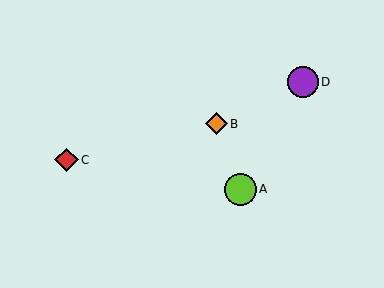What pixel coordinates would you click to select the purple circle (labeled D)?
Click at (303, 82) to select the purple circle D.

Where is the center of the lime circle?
The center of the lime circle is at (240, 189).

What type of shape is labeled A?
Shape A is a lime circle.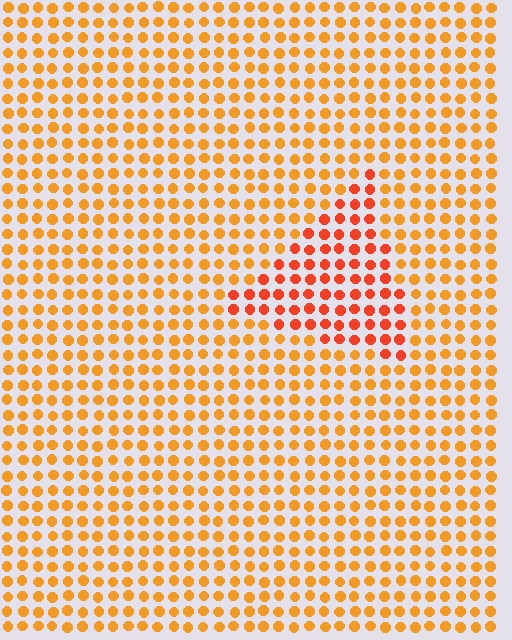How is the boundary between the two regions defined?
The boundary is defined purely by a slight shift in hue (about 27 degrees). Spacing, size, and orientation are identical on both sides.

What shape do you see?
I see a triangle.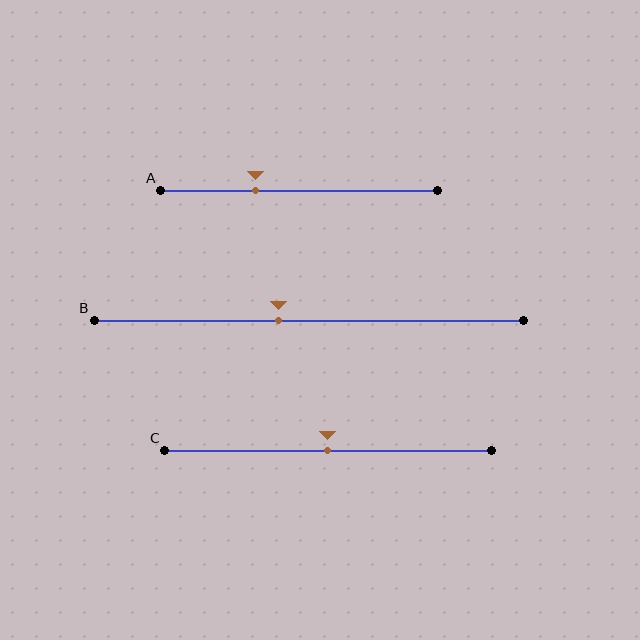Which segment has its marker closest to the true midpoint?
Segment C has its marker closest to the true midpoint.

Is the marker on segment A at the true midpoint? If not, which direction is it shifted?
No, the marker on segment A is shifted to the left by about 16% of the segment length.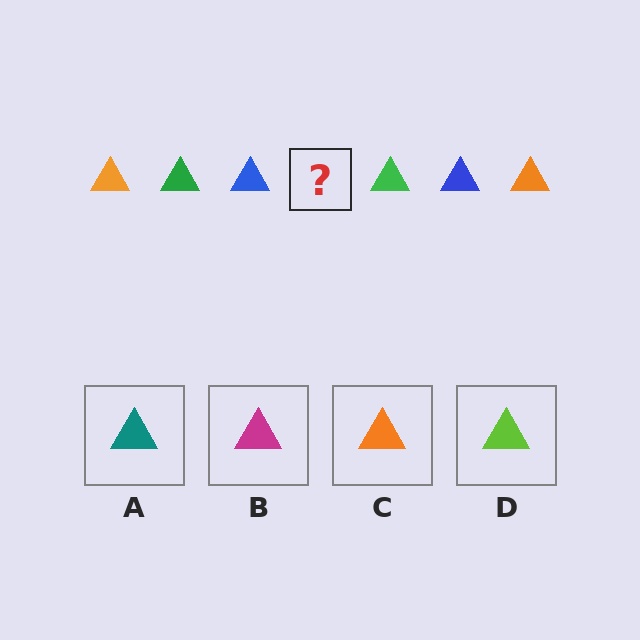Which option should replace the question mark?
Option C.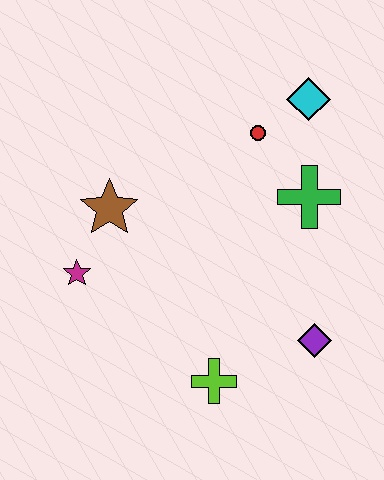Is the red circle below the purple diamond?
No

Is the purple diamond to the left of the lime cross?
No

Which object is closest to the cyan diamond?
The red circle is closest to the cyan diamond.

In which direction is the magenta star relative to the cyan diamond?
The magenta star is to the left of the cyan diamond.